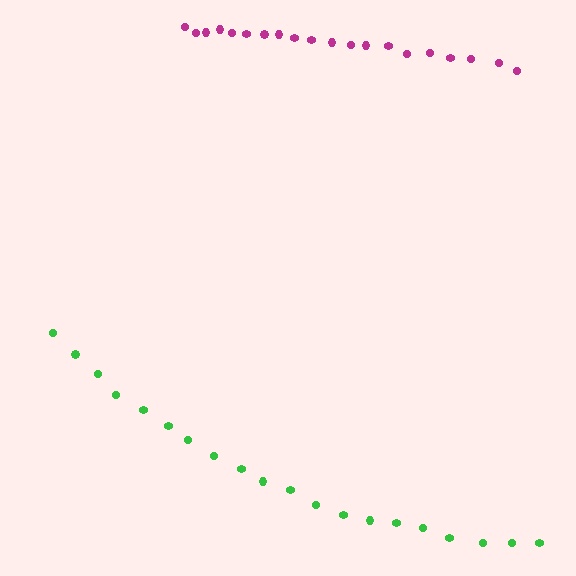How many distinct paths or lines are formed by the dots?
There are 2 distinct paths.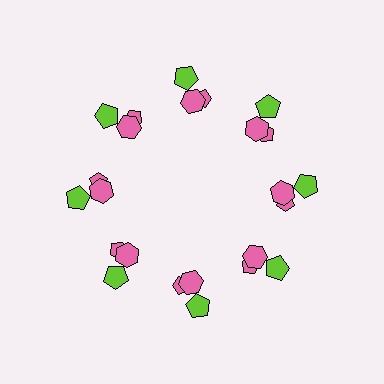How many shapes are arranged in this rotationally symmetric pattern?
There are 24 shapes, arranged in 8 groups of 3.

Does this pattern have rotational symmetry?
Yes, this pattern has 8-fold rotational symmetry. It looks the same after rotating 45 degrees around the center.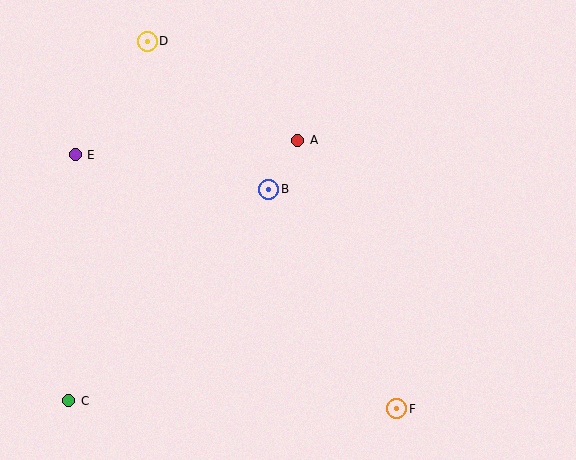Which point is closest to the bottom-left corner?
Point C is closest to the bottom-left corner.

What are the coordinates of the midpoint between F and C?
The midpoint between F and C is at (233, 405).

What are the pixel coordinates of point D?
Point D is at (147, 41).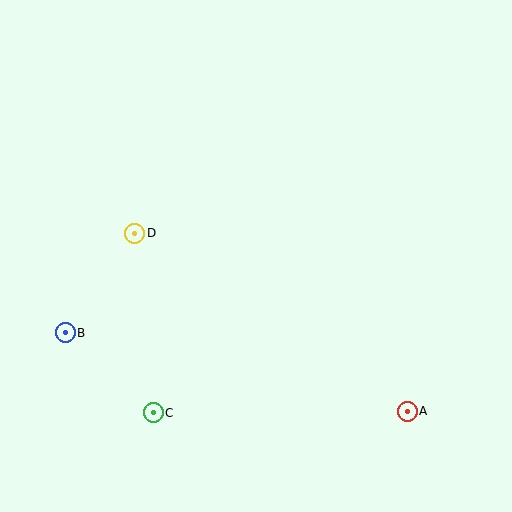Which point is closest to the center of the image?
Point D at (135, 233) is closest to the center.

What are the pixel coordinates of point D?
Point D is at (135, 233).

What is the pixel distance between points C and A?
The distance between C and A is 254 pixels.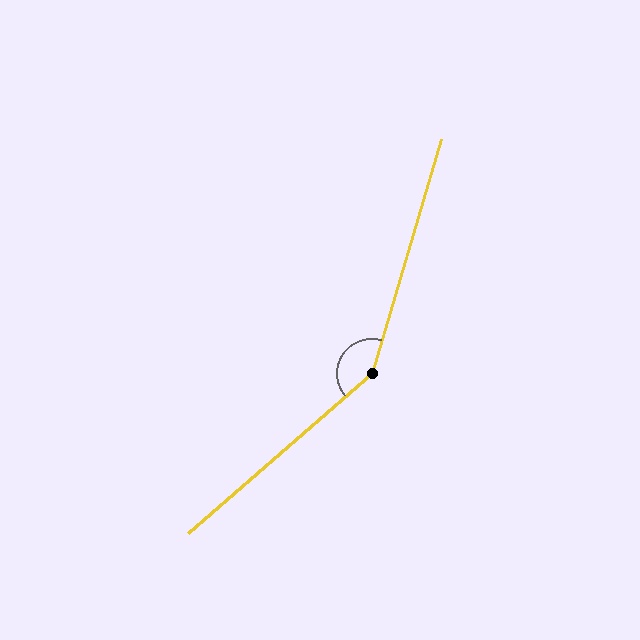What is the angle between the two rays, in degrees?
Approximately 148 degrees.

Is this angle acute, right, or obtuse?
It is obtuse.